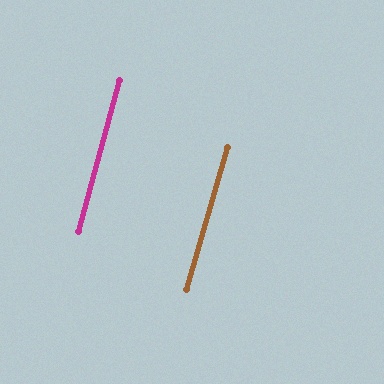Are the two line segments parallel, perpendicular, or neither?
Parallel — their directions differ by only 1.0°.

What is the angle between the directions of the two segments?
Approximately 1 degree.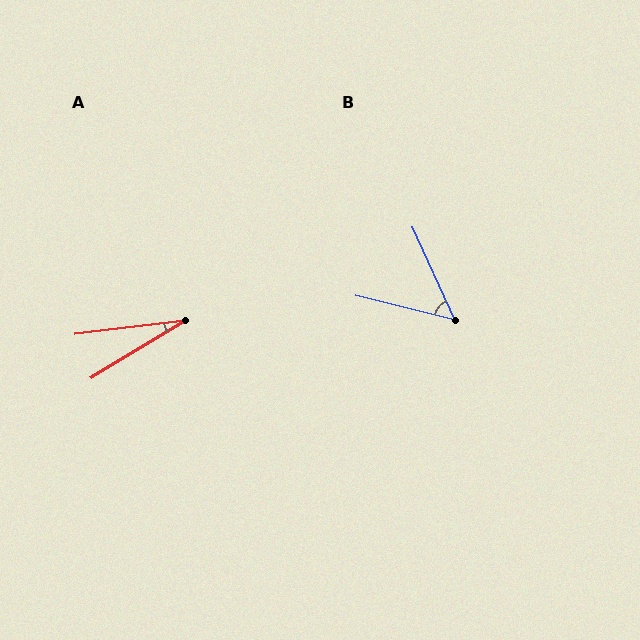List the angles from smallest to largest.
A (24°), B (51°).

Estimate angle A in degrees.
Approximately 24 degrees.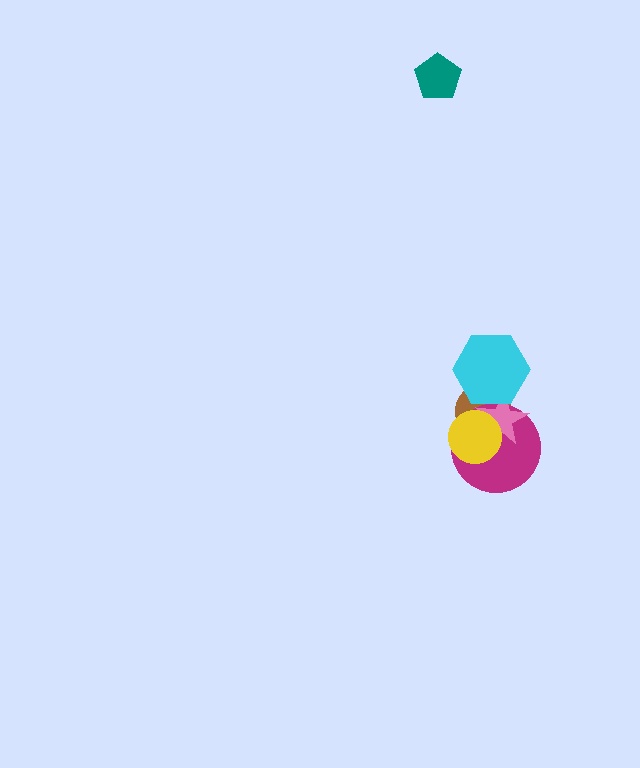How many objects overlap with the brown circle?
4 objects overlap with the brown circle.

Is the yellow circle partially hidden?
No, no other shape covers it.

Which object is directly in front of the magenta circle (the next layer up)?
The pink star is directly in front of the magenta circle.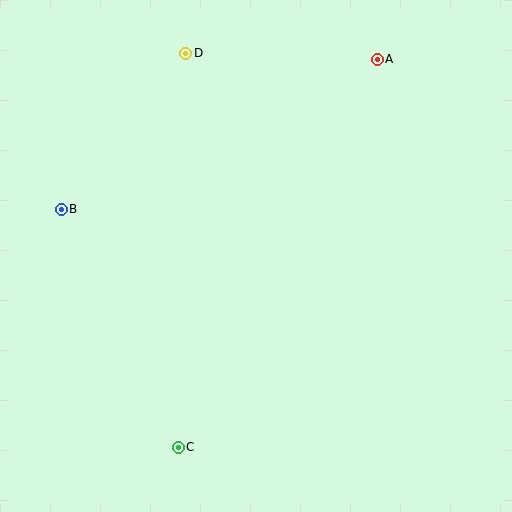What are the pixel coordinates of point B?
Point B is at (61, 209).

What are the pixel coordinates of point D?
Point D is at (186, 53).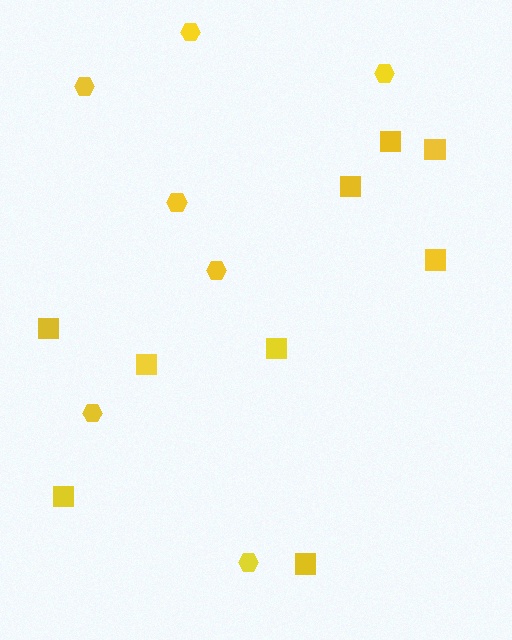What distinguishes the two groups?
There are 2 groups: one group of hexagons (7) and one group of squares (9).